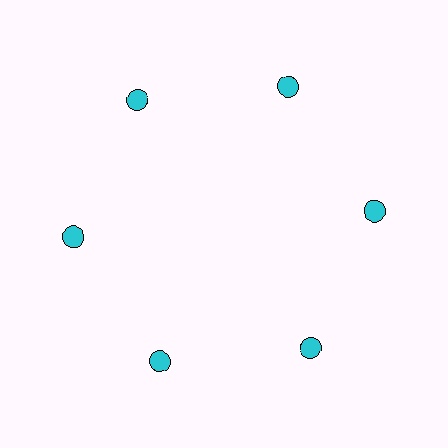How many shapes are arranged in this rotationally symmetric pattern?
There are 6 shapes, arranged in 6 groups of 1.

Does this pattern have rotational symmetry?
Yes, this pattern has 6-fold rotational symmetry. It looks the same after rotating 60 degrees around the center.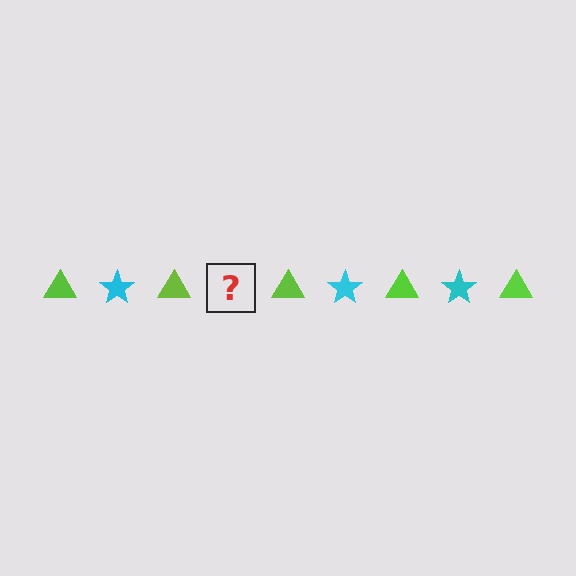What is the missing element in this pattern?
The missing element is a cyan star.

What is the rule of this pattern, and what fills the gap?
The rule is that the pattern alternates between lime triangle and cyan star. The gap should be filled with a cyan star.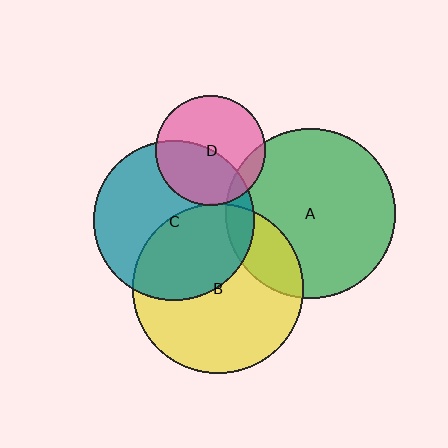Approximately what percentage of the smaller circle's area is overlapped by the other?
Approximately 20%.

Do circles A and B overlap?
Yes.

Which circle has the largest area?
Circle B (yellow).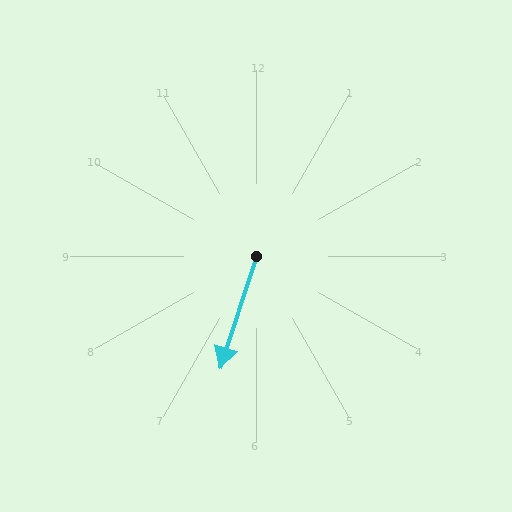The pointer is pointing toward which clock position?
Roughly 7 o'clock.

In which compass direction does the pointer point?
South.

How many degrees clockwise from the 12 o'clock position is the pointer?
Approximately 198 degrees.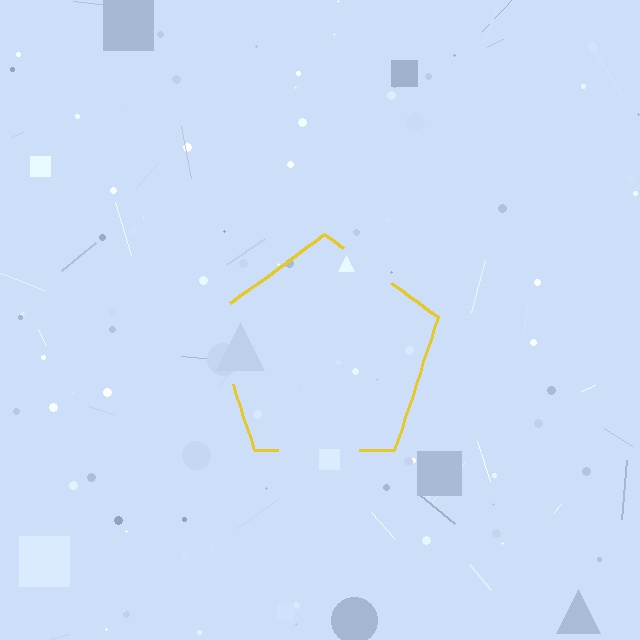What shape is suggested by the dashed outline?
The dashed outline suggests a pentagon.